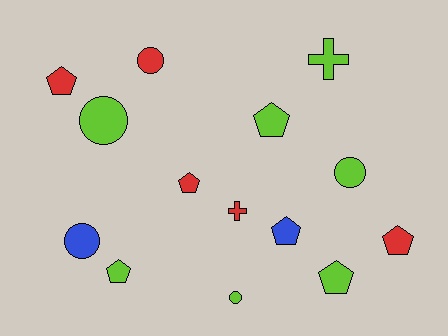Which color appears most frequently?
Lime, with 7 objects.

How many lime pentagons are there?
There are 3 lime pentagons.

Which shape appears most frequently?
Pentagon, with 7 objects.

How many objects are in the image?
There are 14 objects.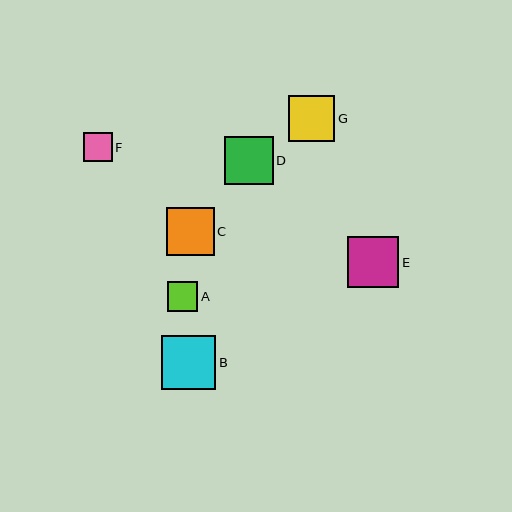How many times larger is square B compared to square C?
Square B is approximately 1.1 times the size of square C.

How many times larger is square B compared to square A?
Square B is approximately 1.8 times the size of square A.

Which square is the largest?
Square B is the largest with a size of approximately 54 pixels.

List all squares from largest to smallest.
From largest to smallest: B, E, D, C, G, A, F.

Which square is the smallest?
Square F is the smallest with a size of approximately 29 pixels.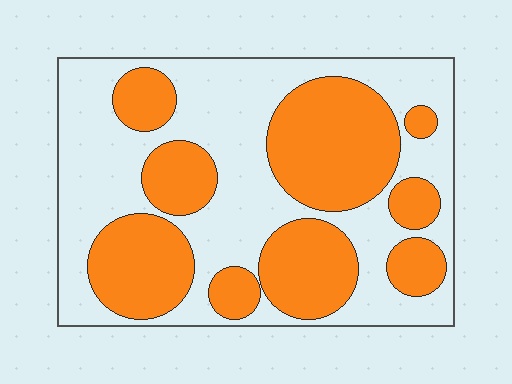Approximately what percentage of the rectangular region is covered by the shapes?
Approximately 45%.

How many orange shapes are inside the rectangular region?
9.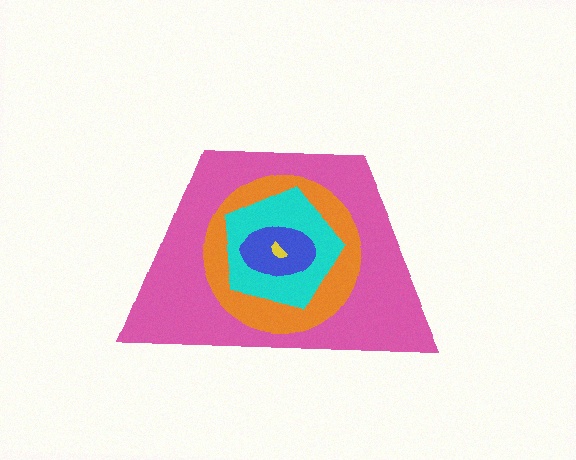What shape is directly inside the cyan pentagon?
The blue ellipse.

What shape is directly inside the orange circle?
The cyan pentagon.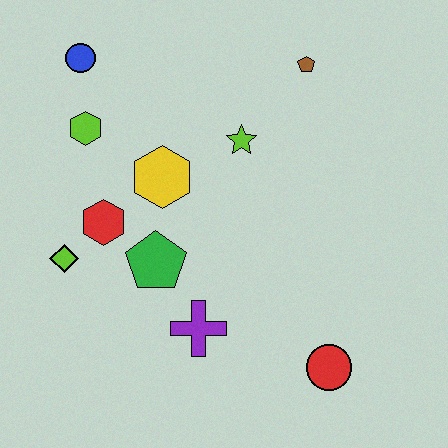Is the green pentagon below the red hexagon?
Yes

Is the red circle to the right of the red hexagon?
Yes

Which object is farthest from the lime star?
The red circle is farthest from the lime star.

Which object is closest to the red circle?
The purple cross is closest to the red circle.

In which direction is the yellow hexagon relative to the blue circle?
The yellow hexagon is below the blue circle.